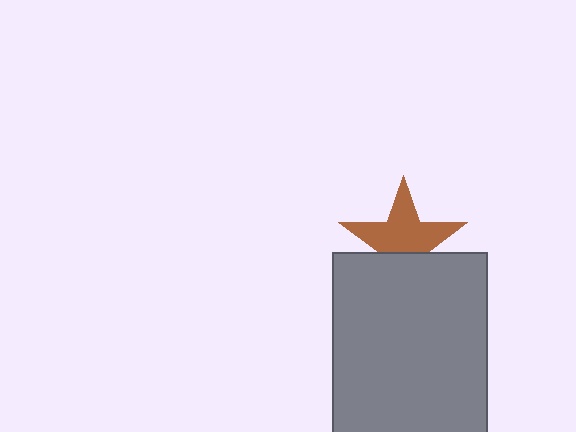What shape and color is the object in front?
The object in front is a gray rectangle.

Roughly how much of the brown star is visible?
About half of it is visible (roughly 63%).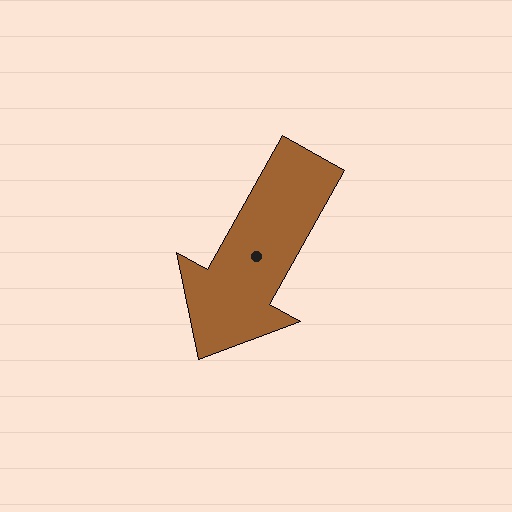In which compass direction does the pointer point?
Southwest.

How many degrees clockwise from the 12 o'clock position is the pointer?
Approximately 209 degrees.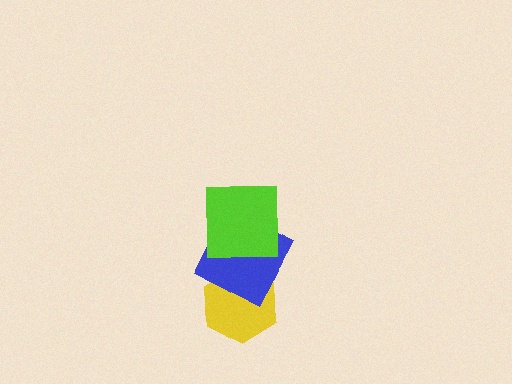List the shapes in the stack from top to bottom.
From top to bottom: the lime square, the blue square, the yellow hexagon.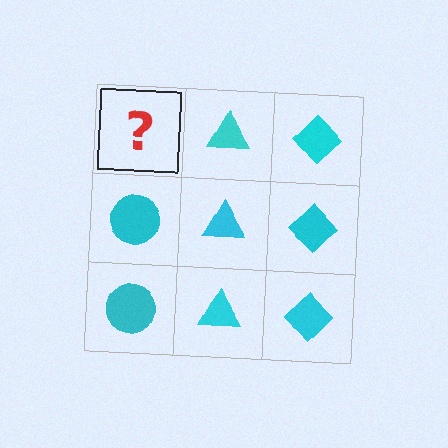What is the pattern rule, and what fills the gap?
The rule is that each column has a consistent shape. The gap should be filled with a cyan circle.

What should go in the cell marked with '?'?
The missing cell should contain a cyan circle.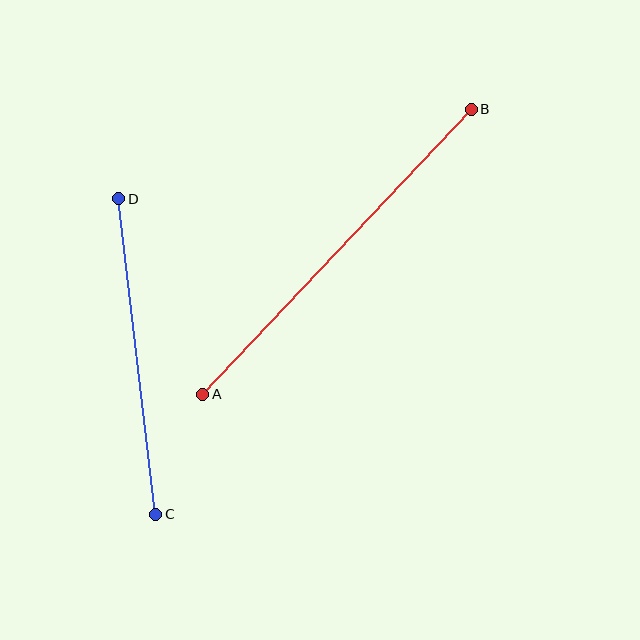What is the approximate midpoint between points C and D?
The midpoint is at approximately (137, 356) pixels.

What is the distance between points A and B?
The distance is approximately 391 pixels.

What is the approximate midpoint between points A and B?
The midpoint is at approximately (337, 252) pixels.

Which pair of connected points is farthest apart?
Points A and B are farthest apart.